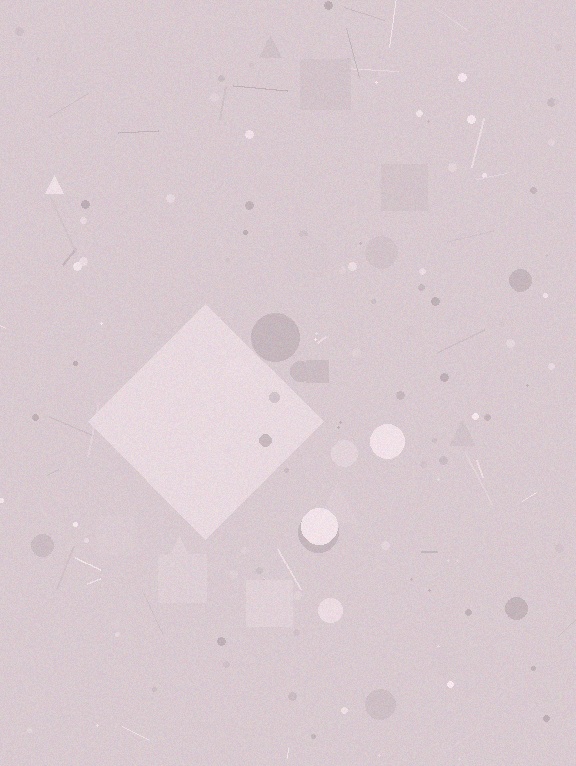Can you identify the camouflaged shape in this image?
The camouflaged shape is a diamond.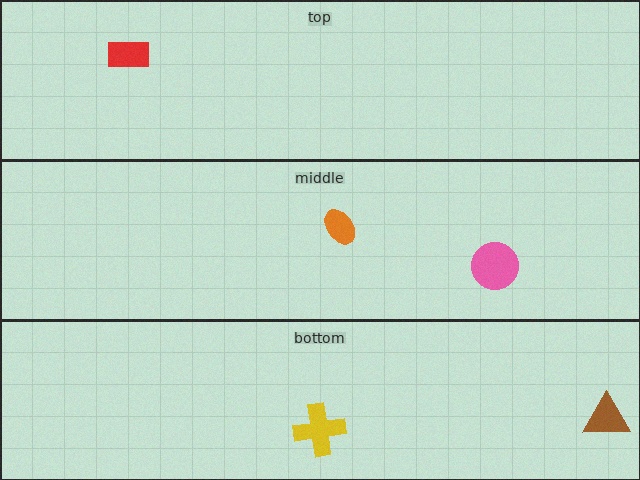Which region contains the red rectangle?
The top region.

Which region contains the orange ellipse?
The middle region.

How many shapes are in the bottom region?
2.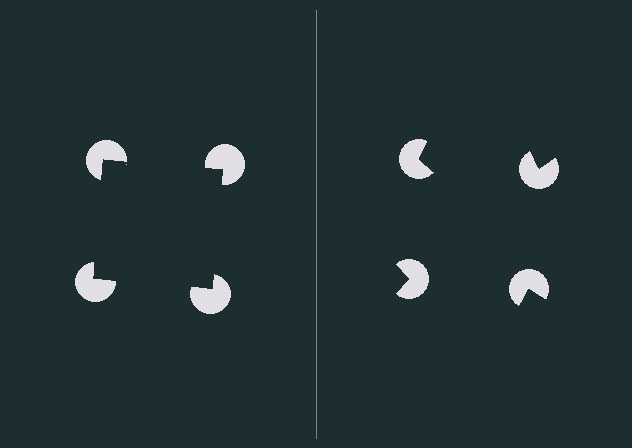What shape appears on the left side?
An illusory square.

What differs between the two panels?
The pac-man discs are positioned identically on both sides; only the wedge orientations differ. On the left they align to a square; on the right they are misaligned.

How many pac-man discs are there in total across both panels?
8 — 4 on each side.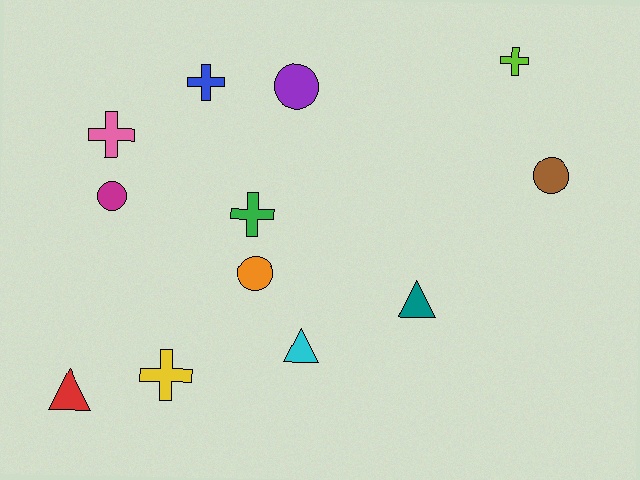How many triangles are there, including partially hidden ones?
There are 3 triangles.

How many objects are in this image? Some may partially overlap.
There are 12 objects.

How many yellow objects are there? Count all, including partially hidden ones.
There is 1 yellow object.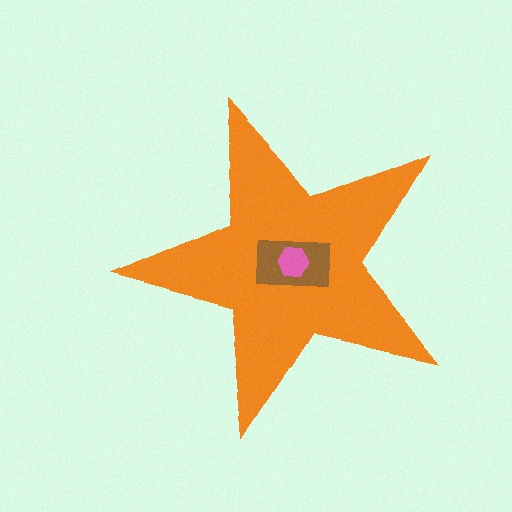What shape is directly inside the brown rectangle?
The pink hexagon.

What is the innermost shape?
The pink hexagon.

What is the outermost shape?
The orange star.